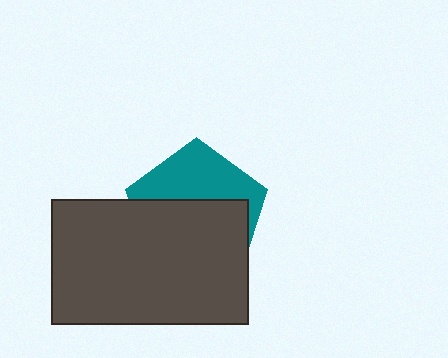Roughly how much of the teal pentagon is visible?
A small part of it is visible (roughly 41%).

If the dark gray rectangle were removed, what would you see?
You would see the complete teal pentagon.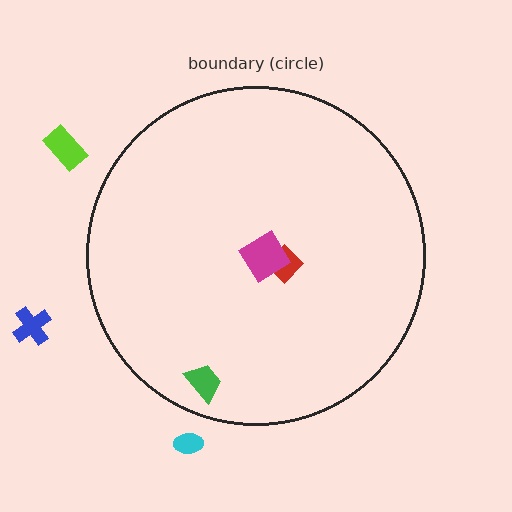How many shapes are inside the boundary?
3 inside, 3 outside.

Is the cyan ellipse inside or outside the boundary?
Outside.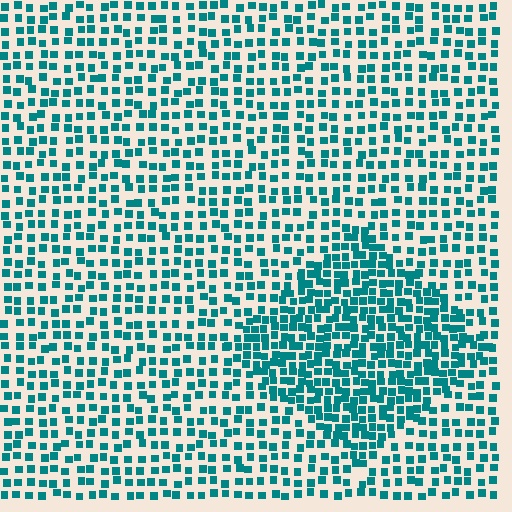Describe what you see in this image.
The image contains small teal elements arranged at two different densities. A diamond-shaped region is visible where the elements are more densely packed than the surrounding area.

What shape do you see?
I see a diamond.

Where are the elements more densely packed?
The elements are more densely packed inside the diamond boundary.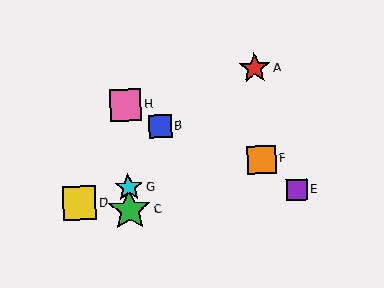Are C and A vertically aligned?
No, C is at x≈130 and A is at x≈254.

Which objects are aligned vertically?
Objects C, G, H are aligned vertically.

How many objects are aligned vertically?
3 objects (C, G, H) are aligned vertically.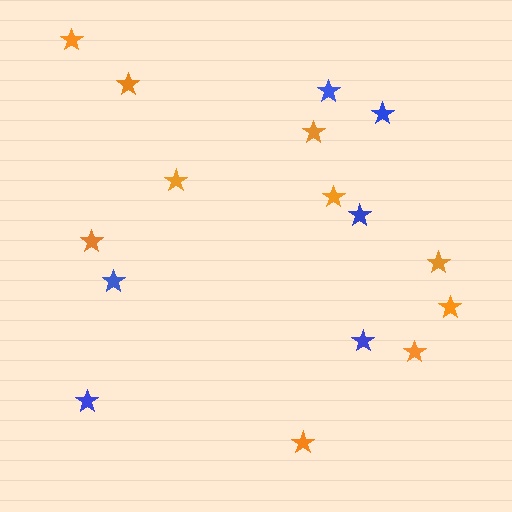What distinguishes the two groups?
There are 2 groups: one group of blue stars (6) and one group of orange stars (10).